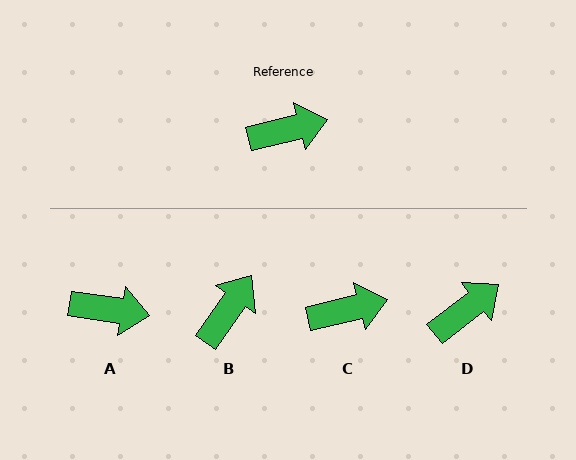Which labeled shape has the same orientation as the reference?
C.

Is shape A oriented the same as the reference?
No, it is off by about 22 degrees.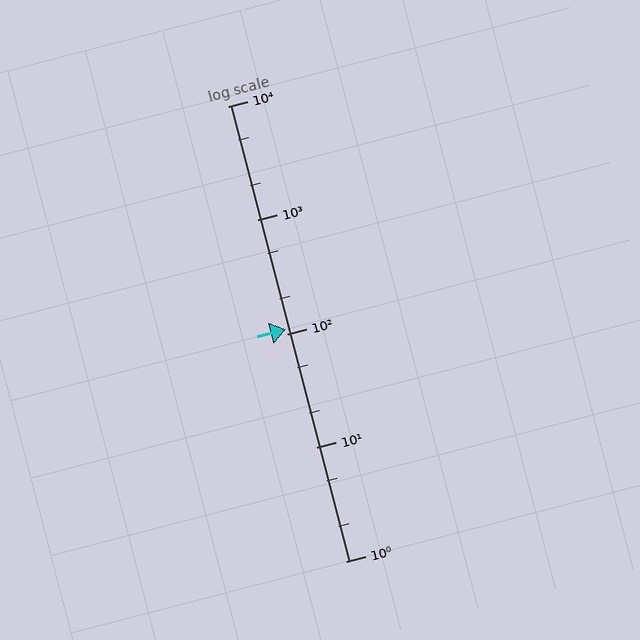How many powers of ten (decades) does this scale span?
The scale spans 4 decades, from 1 to 10000.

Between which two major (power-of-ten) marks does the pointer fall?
The pointer is between 100 and 1000.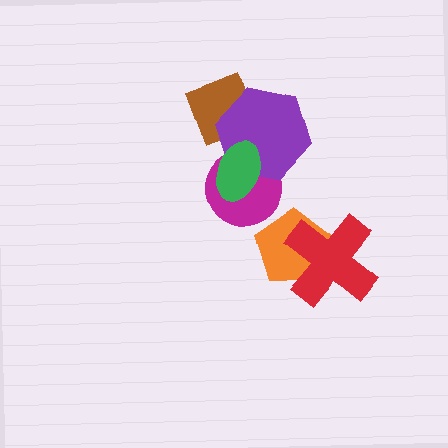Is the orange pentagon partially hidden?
Yes, it is partially covered by another shape.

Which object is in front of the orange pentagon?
The red cross is in front of the orange pentagon.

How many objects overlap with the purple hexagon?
3 objects overlap with the purple hexagon.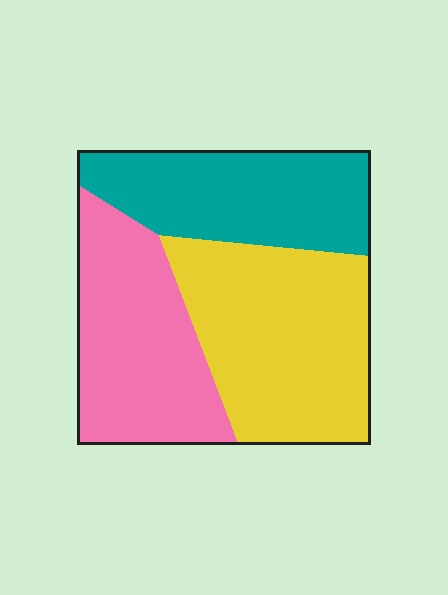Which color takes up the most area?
Yellow, at roughly 40%.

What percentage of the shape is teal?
Teal takes up between a sixth and a third of the shape.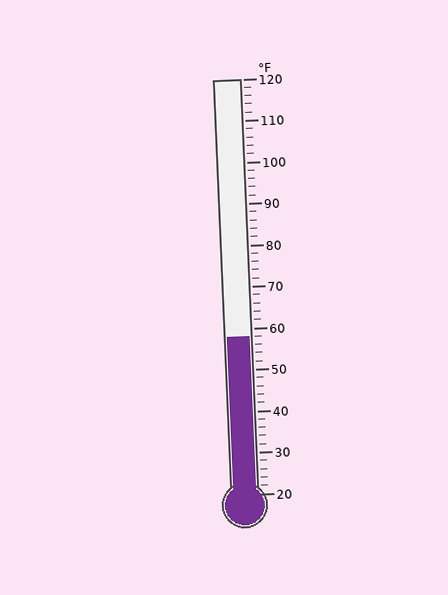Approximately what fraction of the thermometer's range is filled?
The thermometer is filled to approximately 40% of its range.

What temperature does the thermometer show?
The thermometer shows approximately 58°F.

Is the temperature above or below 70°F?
The temperature is below 70°F.